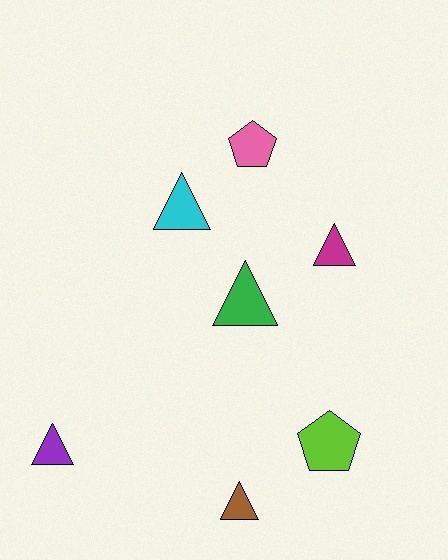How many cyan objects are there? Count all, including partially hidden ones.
There is 1 cyan object.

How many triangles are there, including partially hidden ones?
There are 5 triangles.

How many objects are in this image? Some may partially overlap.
There are 7 objects.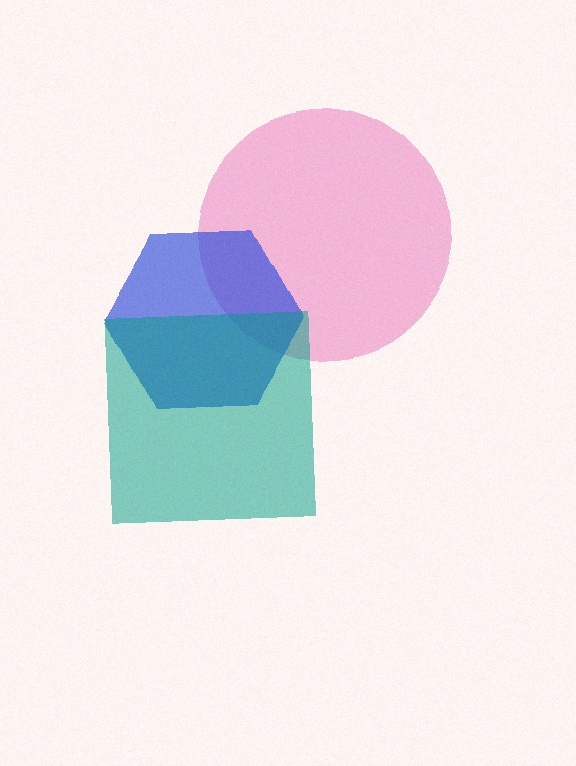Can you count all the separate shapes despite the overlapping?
Yes, there are 3 separate shapes.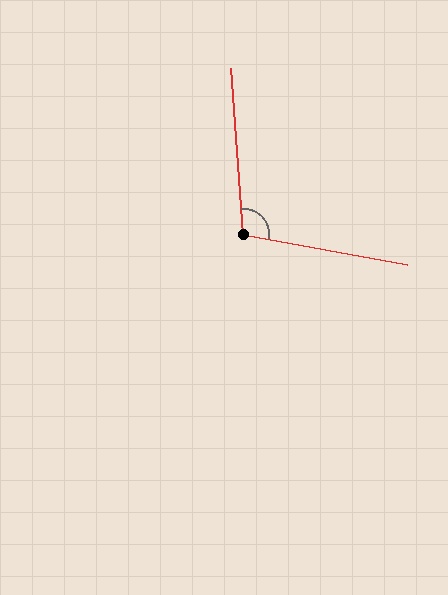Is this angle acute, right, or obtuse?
It is obtuse.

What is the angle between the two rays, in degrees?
Approximately 105 degrees.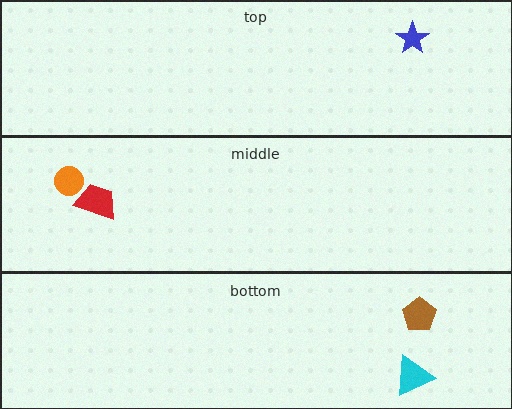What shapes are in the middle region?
The orange circle, the red trapezoid.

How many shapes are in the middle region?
2.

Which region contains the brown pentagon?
The bottom region.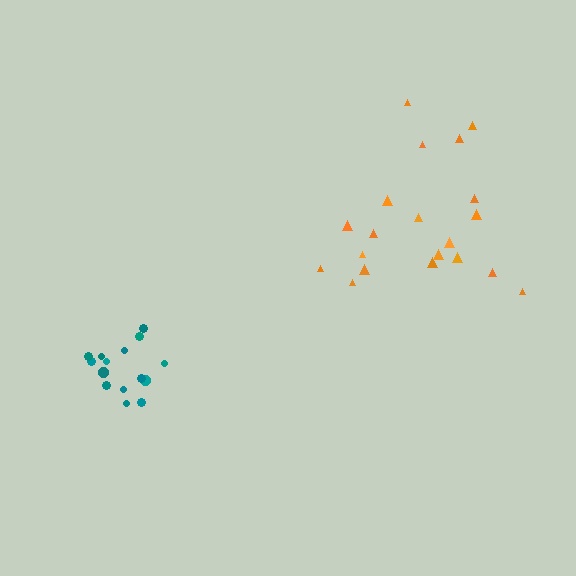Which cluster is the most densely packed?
Teal.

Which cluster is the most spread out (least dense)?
Orange.